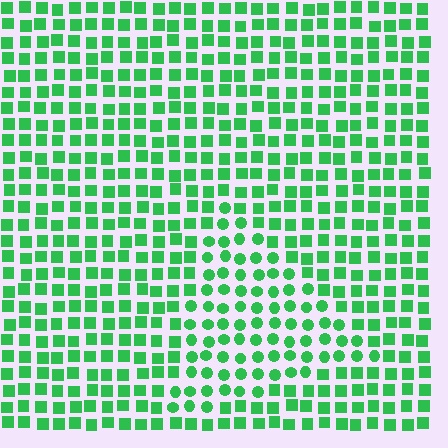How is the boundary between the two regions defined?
The boundary is defined by a change in element shape: circles inside vs. squares outside. All elements share the same color and spacing.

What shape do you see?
I see a triangle.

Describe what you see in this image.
The image is filled with small green elements arranged in a uniform grid. A triangle-shaped region contains circles, while the surrounding area contains squares. The boundary is defined purely by the change in element shape.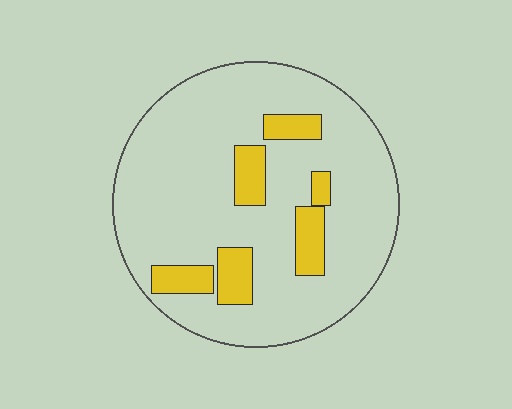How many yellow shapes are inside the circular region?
6.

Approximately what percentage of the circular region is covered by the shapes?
Approximately 15%.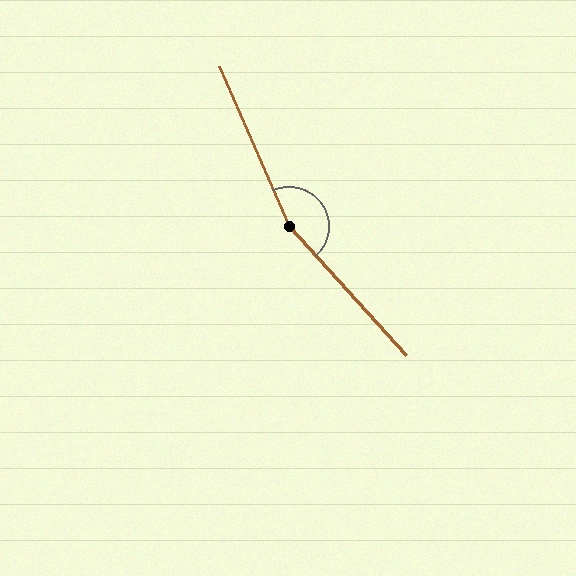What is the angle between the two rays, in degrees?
Approximately 161 degrees.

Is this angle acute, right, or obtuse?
It is obtuse.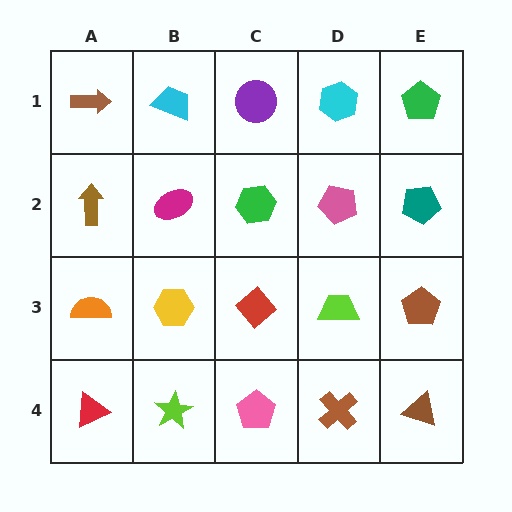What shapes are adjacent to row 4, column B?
A yellow hexagon (row 3, column B), a red triangle (row 4, column A), a pink pentagon (row 4, column C).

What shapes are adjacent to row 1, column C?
A green hexagon (row 2, column C), a cyan trapezoid (row 1, column B), a cyan hexagon (row 1, column D).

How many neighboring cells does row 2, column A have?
3.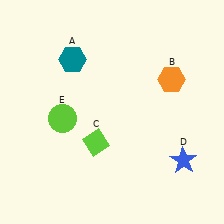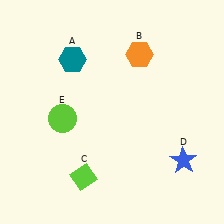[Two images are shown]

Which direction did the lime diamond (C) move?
The lime diamond (C) moved down.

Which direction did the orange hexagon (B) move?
The orange hexagon (B) moved left.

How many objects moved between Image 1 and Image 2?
2 objects moved between the two images.